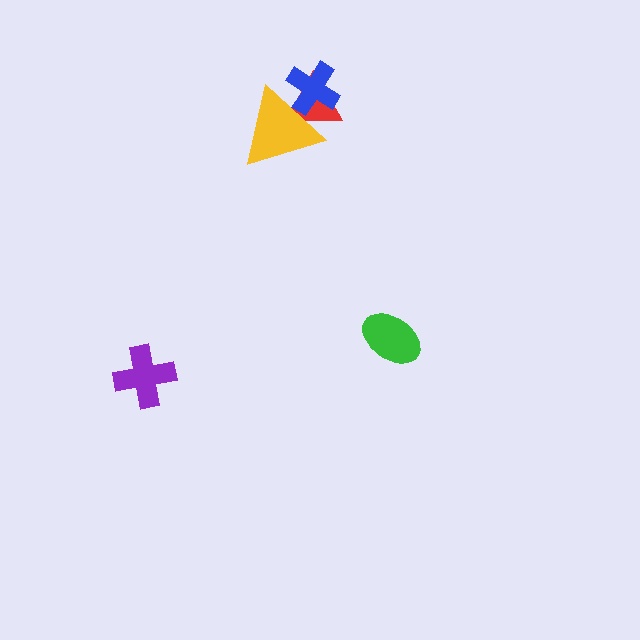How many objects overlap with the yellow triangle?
2 objects overlap with the yellow triangle.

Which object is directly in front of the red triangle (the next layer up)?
The yellow triangle is directly in front of the red triangle.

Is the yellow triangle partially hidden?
Yes, it is partially covered by another shape.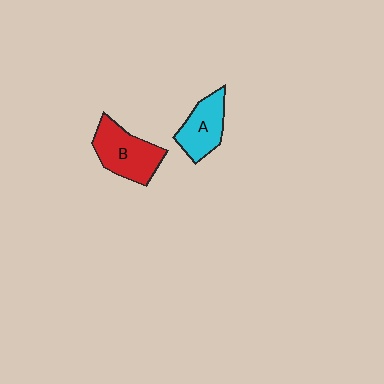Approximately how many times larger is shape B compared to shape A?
Approximately 1.3 times.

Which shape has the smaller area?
Shape A (cyan).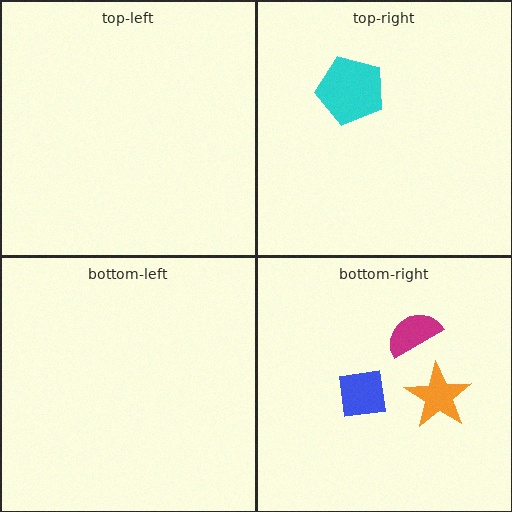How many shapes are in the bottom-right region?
3.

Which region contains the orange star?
The bottom-right region.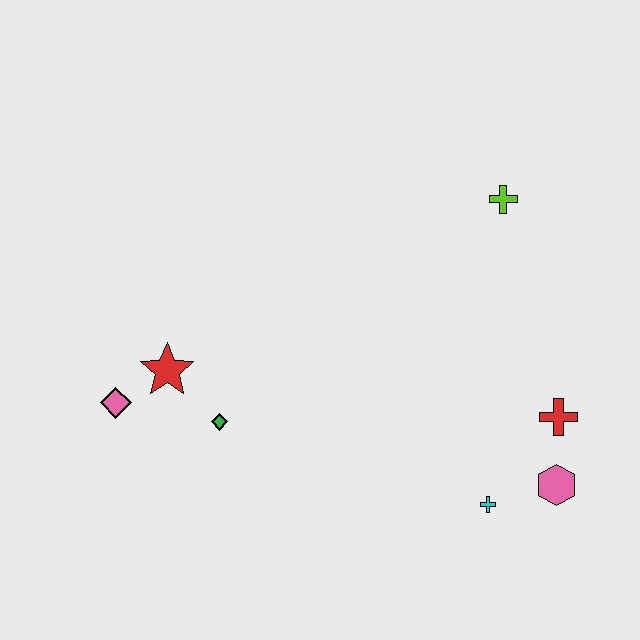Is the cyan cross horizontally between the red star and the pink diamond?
No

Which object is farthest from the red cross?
The pink diamond is farthest from the red cross.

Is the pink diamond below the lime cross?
Yes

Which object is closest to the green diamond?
The red star is closest to the green diamond.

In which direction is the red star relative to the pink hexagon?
The red star is to the left of the pink hexagon.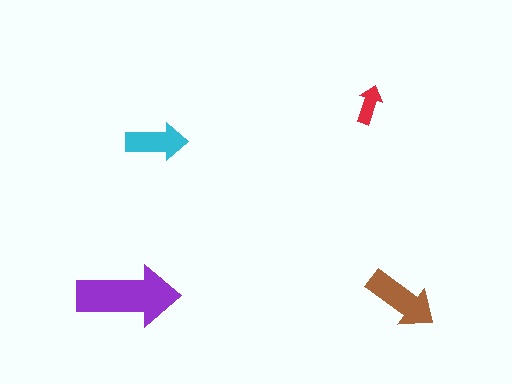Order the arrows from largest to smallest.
the purple one, the brown one, the cyan one, the red one.